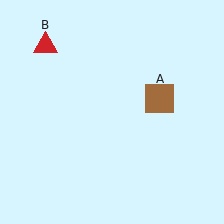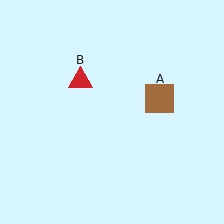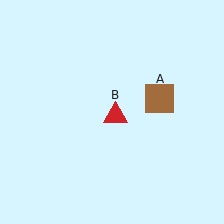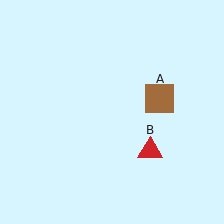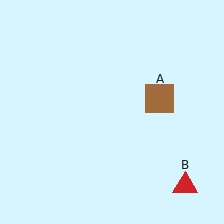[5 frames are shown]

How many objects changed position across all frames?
1 object changed position: red triangle (object B).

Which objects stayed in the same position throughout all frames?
Brown square (object A) remained stationary.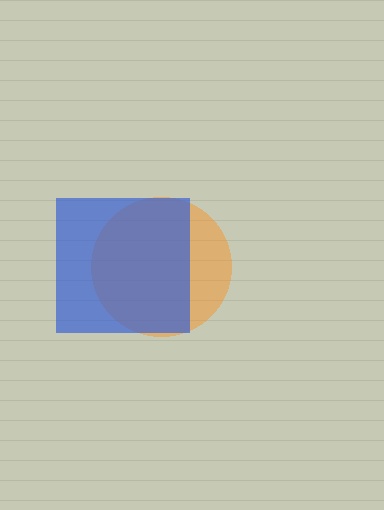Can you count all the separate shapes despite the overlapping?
Yes, there are 2 separate shapes.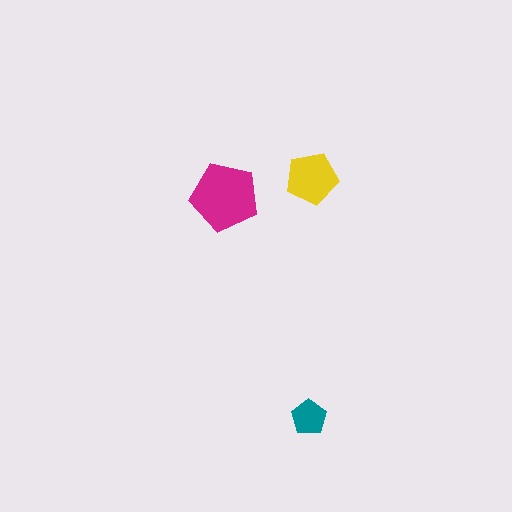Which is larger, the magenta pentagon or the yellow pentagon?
The magenta one.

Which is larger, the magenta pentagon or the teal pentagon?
The magenta one.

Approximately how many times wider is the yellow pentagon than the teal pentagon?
About 1.5 times wider.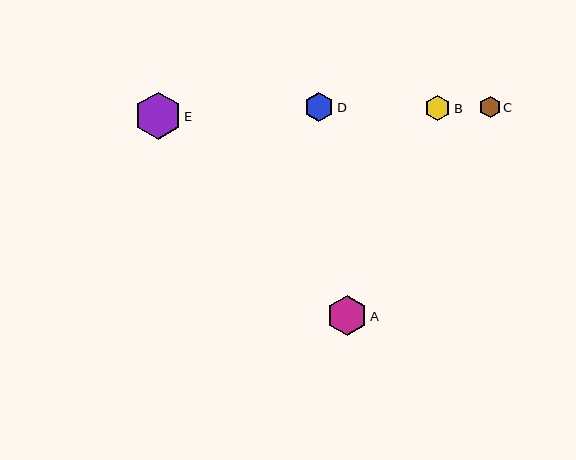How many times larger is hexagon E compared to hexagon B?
Hexagon E is approximately 1.8 times the size of hexagon B.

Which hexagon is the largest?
Hexagon E is the largest with a size of approximately 47 pixels.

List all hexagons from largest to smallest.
From largest to smallest: E, A, D, B, C.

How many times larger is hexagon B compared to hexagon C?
Hexagon B is approximately 1.2 times the size of hexagon C.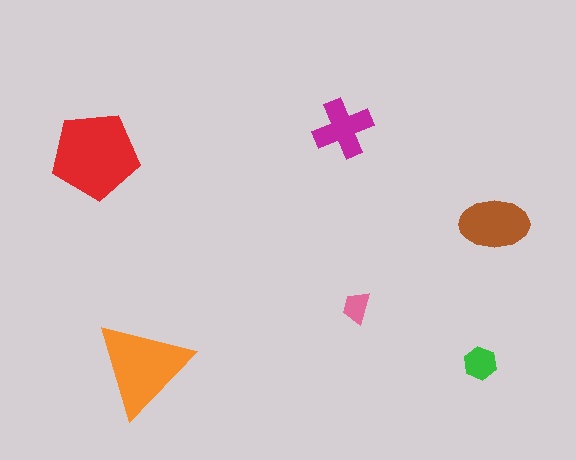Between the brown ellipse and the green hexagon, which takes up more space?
The brown ellipse.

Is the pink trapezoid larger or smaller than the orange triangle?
Smaller.